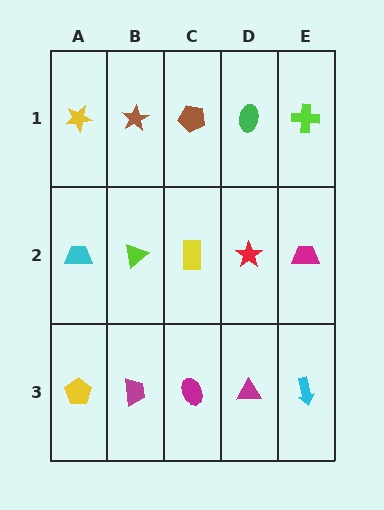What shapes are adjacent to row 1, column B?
A lime triangle (row 2, column B), a yellow star (row 1, column A), a brown pentagon (row 1, column C).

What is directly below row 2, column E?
A cyan arrow.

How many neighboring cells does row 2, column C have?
4.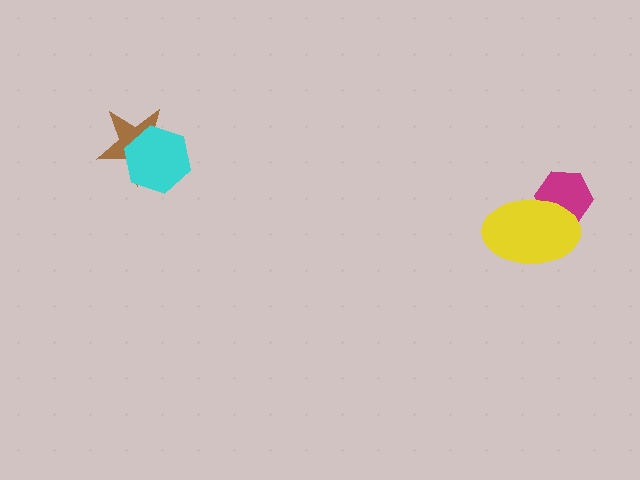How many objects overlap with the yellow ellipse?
1 object overlaps with the yellow ellipse.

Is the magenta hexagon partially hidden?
Yes, it is partially covered by another shape.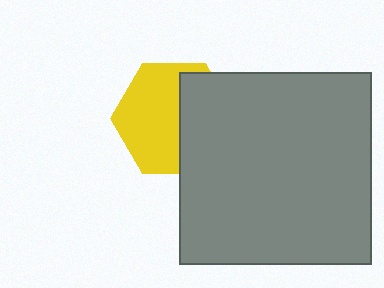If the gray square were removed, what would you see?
You would see the complete yellow hexagon.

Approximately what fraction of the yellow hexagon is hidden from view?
Roughly 42% of the yellow hexagon is hidden behind the gray square.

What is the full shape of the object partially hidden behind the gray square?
The partially hidden object is a yellow hexagon.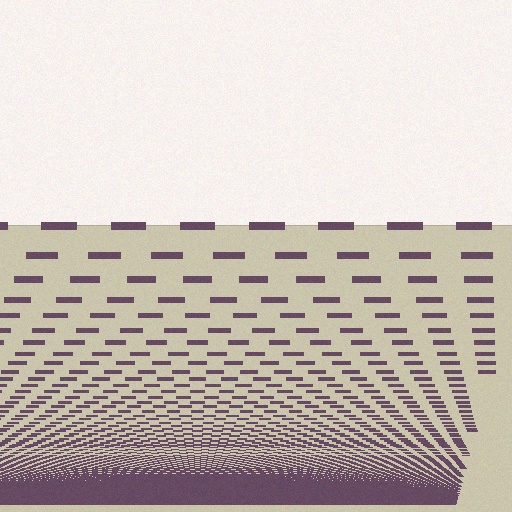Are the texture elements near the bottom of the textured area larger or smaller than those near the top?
Smaller. The gradient is inverted — elements near the bottom are smaller and denser.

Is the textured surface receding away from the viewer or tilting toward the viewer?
The surface appears to tilt toward the viewer. Texture elements get larger and sparser toward the top.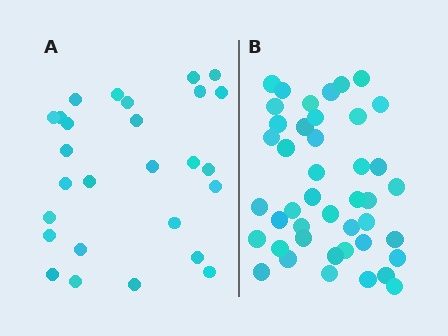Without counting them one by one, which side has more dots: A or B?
Region B (the right region) has more dots.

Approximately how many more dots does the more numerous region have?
Region B has approximately 15 more dots than region A.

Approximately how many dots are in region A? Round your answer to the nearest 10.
About 30 dots. (The exact count is 27, which rounds to 30.)